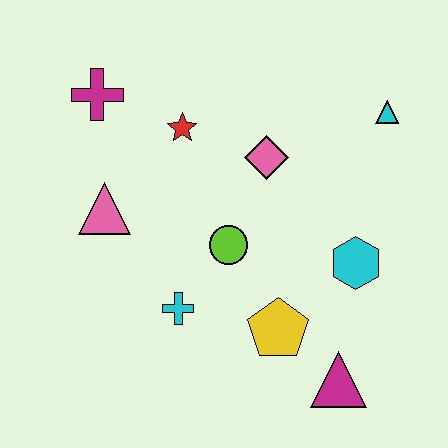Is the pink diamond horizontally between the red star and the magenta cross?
No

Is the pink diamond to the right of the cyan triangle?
No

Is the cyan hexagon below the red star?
Yes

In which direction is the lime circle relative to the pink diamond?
The lime circle is below the pink diamond.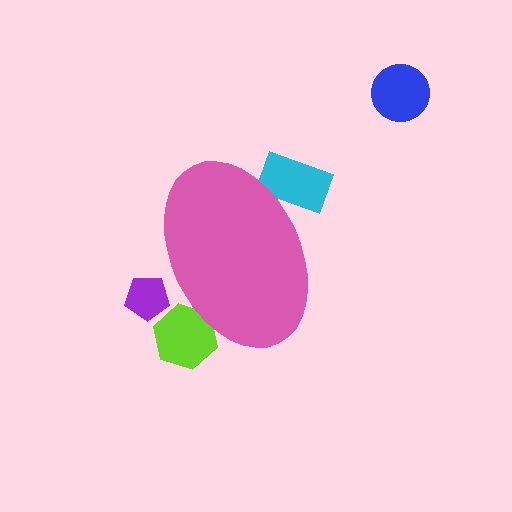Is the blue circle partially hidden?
No, the blue circle is fully visible.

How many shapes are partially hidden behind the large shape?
3 shapes are partially hidden.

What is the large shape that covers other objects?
A pink ellipse.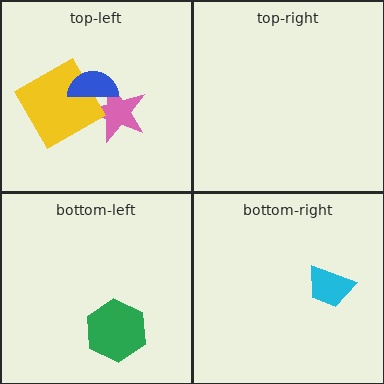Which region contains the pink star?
The top-left region.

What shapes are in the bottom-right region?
The cyan trapezoid.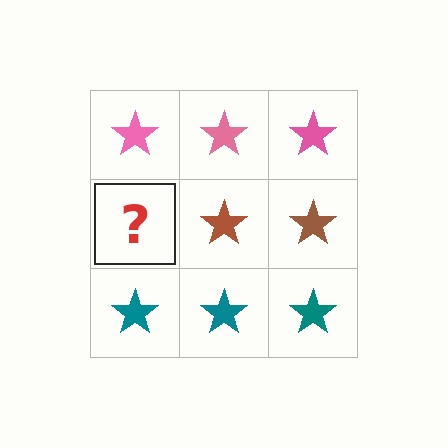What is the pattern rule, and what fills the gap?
The rule is that each row has a consistent color. The gap should be filled with a brown star.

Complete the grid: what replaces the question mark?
The question mark should be replaced with a brown star.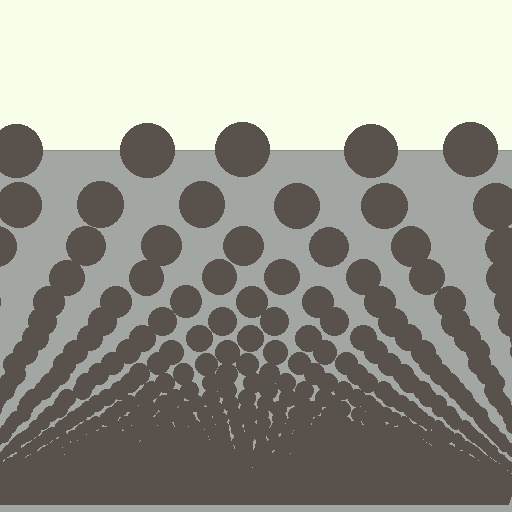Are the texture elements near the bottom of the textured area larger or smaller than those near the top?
Smaller. The gradient is inverted — elements near the bottom are smaller and denser.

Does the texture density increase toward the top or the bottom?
Density increases toward the bottom.